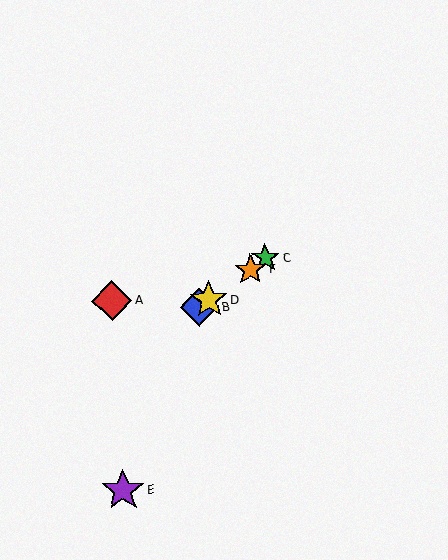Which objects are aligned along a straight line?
Objects B, C, D, F are aligned along a straight line.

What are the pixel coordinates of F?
Object F is at (250, 269).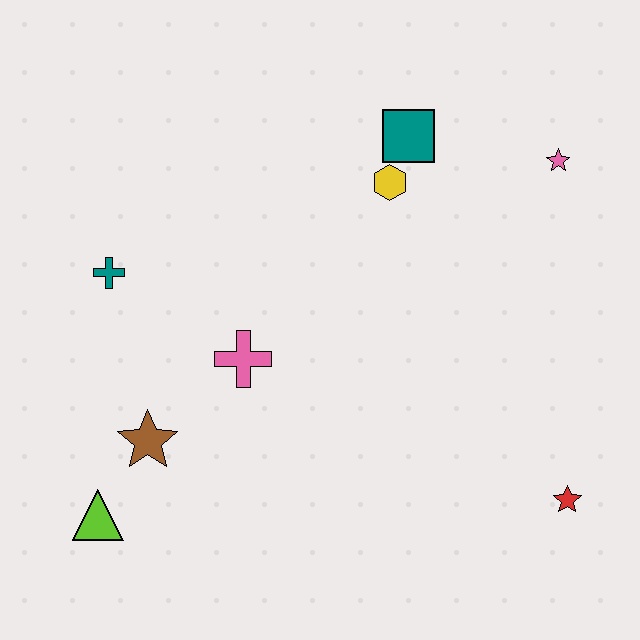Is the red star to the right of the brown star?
Yes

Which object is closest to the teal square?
The yellow hexagon is closest to the teal square.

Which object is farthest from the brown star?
The pink star is farthest from the brown star.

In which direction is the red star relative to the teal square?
The red star is below the teal square.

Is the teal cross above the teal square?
No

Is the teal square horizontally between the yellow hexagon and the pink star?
Yes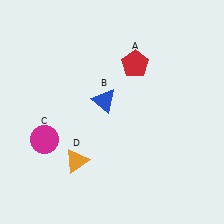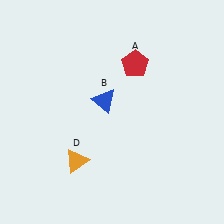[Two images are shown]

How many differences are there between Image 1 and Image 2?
There is 1 difference between the two images.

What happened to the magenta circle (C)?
The magenta circle (C) was removed in Image 2. It was in the bottom-left area of Image 1.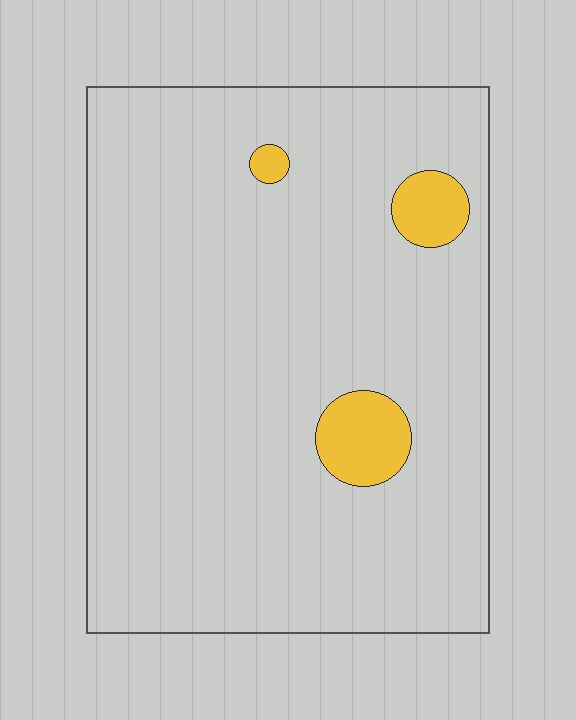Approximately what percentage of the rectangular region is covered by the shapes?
Approximately 5%.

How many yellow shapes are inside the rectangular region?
3.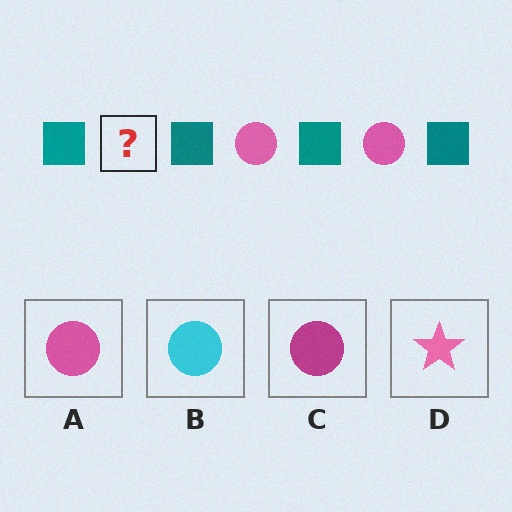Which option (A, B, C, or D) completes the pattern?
A.